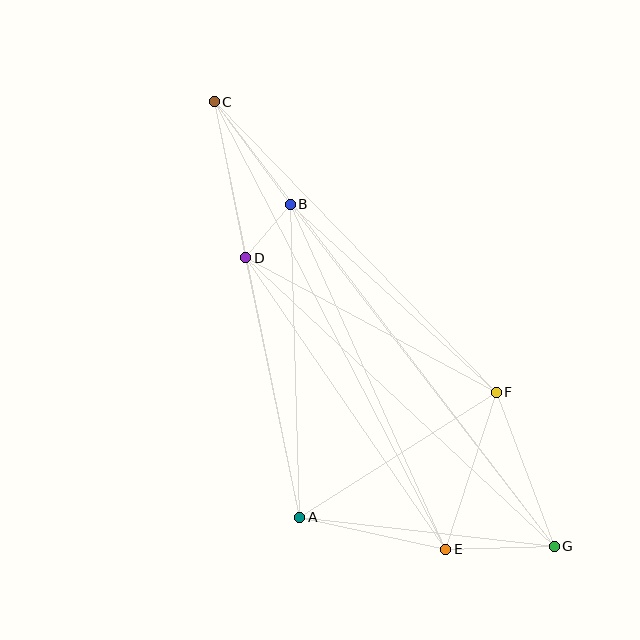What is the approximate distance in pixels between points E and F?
The distance between E and F is approximately 165 pixels.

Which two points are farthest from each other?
Points C and G are farthest from each other.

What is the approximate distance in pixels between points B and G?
The distance between B and G is approximately 432 pixels.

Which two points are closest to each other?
Points B and D are closest to each other.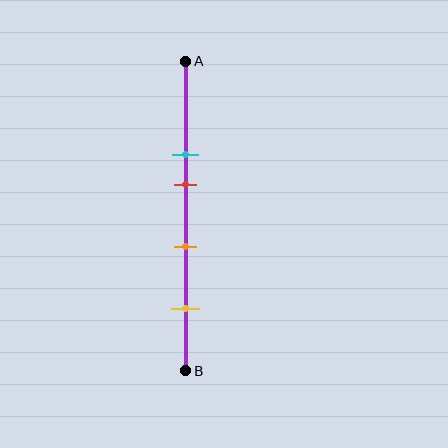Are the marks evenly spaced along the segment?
No, the marks are not evenly spaced.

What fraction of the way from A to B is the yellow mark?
The yellow mark is approximately 80% (0.8) of the way from A to B.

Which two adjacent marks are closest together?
The cyan and red marks are the closest adjacent pair.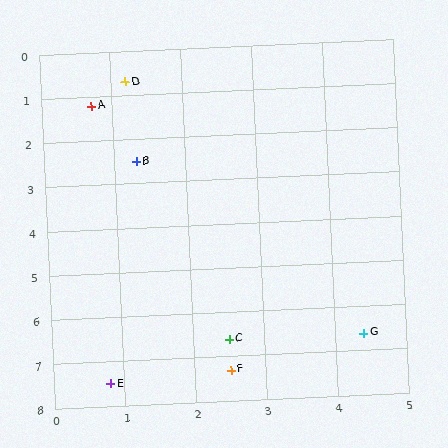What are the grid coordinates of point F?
Point F is at approximately (2.5, 7.3).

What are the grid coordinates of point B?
Point B is at approximately (1.3, 2.5).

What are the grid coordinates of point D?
Point D is at approximately (1.2, 0.7).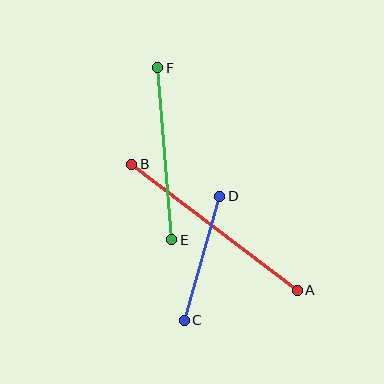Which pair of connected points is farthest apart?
Points A and B are farthest apart.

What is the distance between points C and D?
The distance is approximately 129 pixels.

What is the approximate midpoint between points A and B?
The midpoint is at approximately (214, 227) pixels.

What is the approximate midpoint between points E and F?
The midpoint is at approximately (165, 154) pixels.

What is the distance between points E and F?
The distance is approximately 173 pixels.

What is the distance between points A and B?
The distance is approximately 208 pixels.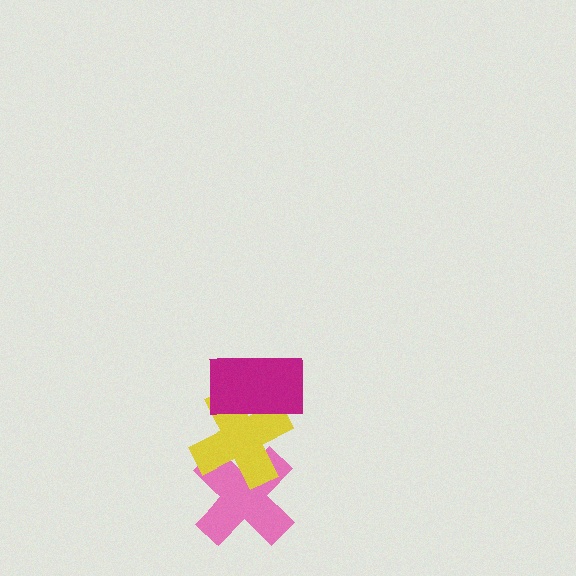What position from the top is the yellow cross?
The yellow cross is 2nd from the top.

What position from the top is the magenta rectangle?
The magenta rectangle is 1st from the top.